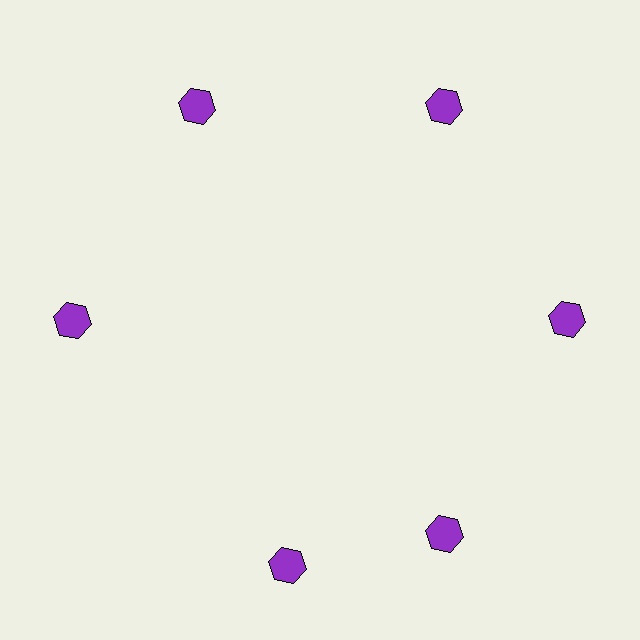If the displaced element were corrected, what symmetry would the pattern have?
It would have 6-fold rotational symmetry — the pattern would map onto itself every 60 degrees.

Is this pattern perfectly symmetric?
No. The 6 purple hexagons are arranged in a ring, but one element near the 7 o'clock position is rotated out of alignment along the ring, breaking the 6-fold rotational symmetry.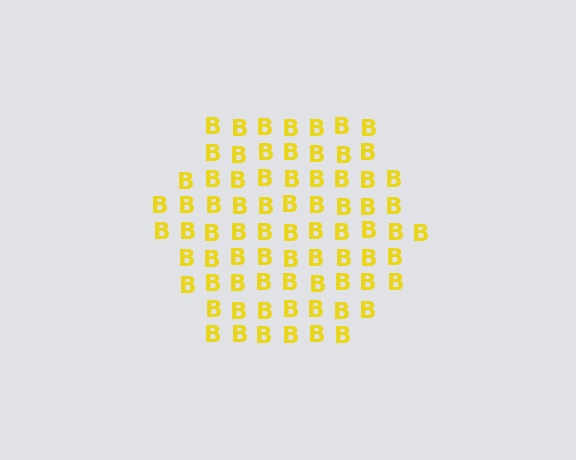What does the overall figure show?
The overall figure shows a hexagon.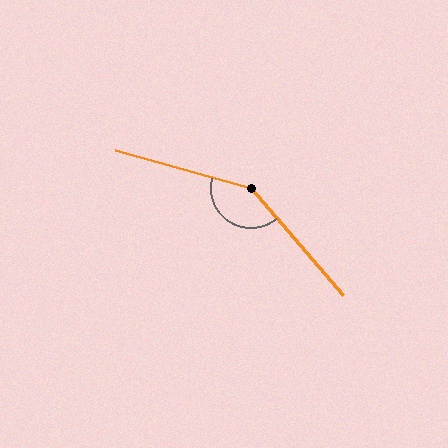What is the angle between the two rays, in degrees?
Approximately 147 degrees.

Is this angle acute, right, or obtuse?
It is obtuse.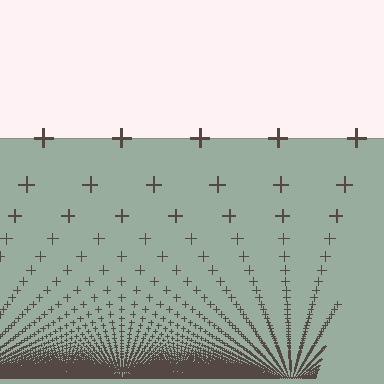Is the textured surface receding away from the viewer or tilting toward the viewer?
The surface appears to tilt toward the viewer. Texture elements get larger and sparser toward the top.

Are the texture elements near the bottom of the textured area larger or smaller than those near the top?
Smaller. The gradient is inverted — elements near the bottom are smaller and denser.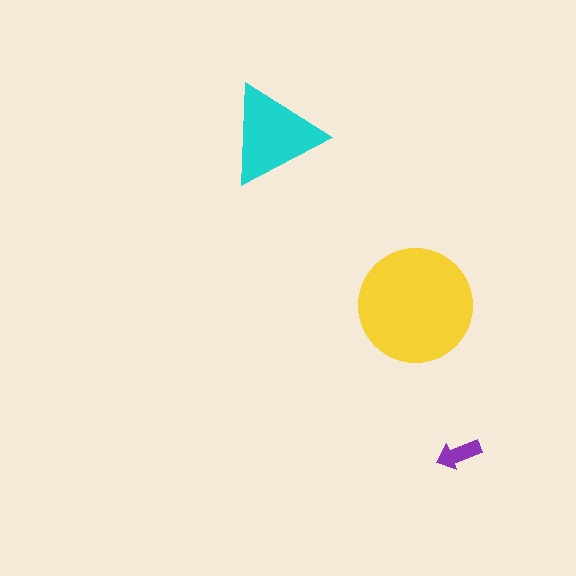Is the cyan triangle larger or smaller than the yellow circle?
Smaller.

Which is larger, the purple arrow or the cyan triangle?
The cyan triangle.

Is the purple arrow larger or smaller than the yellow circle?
Smaller.